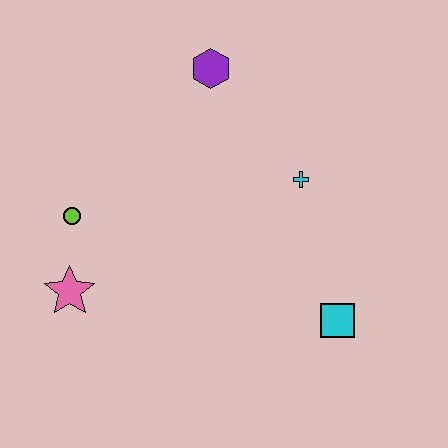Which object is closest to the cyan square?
The cyan cross is closest to the cyan square.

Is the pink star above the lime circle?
No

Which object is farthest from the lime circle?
The cyan square is farthest from the lime circle.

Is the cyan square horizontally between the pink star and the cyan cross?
No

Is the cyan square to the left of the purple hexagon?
No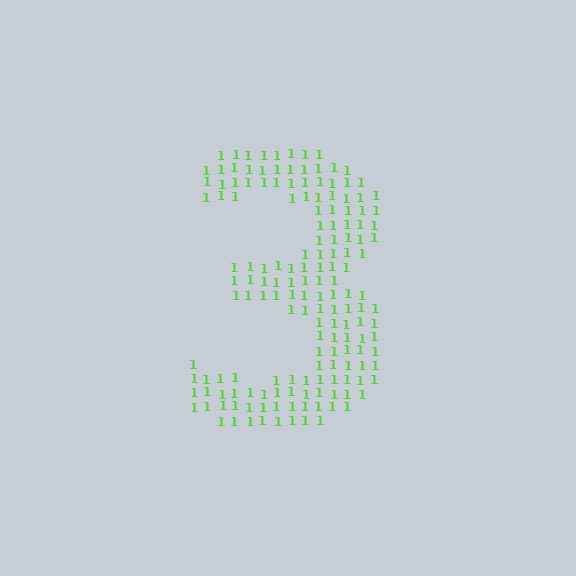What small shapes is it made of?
It is made of small digit 1's.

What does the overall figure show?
The overall figure shows the digit 3.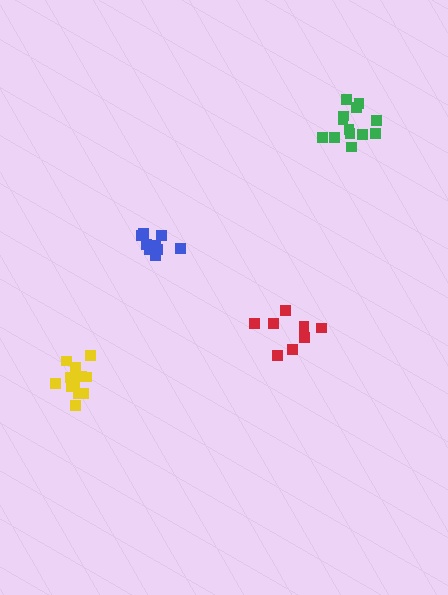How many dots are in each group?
Group 1: 9 dots, Group 2: 12 dots, Group 3: 13 dots, Group 4: 8 dots (42 total).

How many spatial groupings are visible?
There are 4 spatial groupings.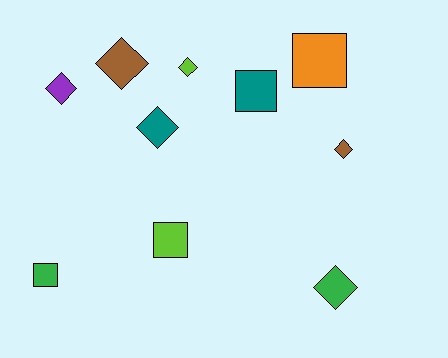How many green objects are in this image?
There are 2 green objects.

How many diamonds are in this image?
There are 6 diamonds.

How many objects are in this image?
There are 10 objects.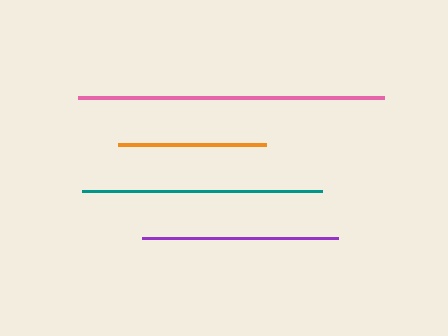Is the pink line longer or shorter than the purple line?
The pink line is longer than the purple line.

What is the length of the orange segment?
The orange segment is approximately 148 pixels long.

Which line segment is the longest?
The pink line is the longest at approximately 307 pixels.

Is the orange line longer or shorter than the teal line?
The teal line is longer than the orange line.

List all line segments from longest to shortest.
From longest to shortest: pink, teal, purple, orange.